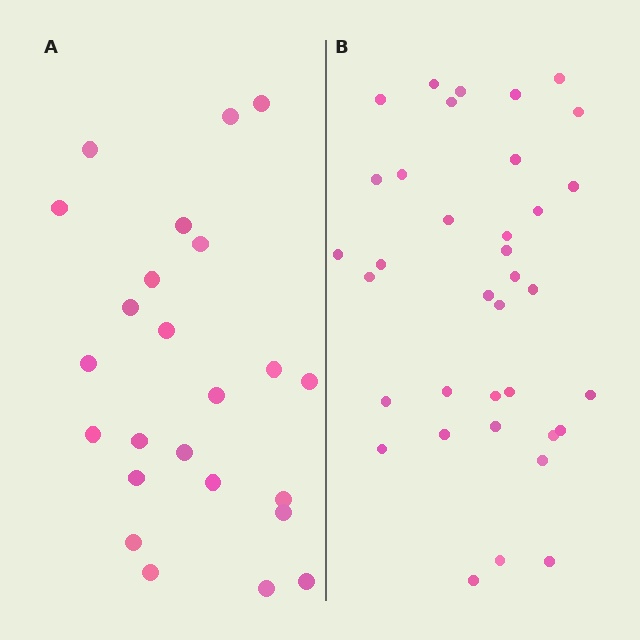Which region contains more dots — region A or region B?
Region B (the right region) has more dots.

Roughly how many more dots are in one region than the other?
Region B has roughly 12 or so more dots than region A.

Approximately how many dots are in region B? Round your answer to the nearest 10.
About 40 dots. (The exact count is 36, which rounds to 40.)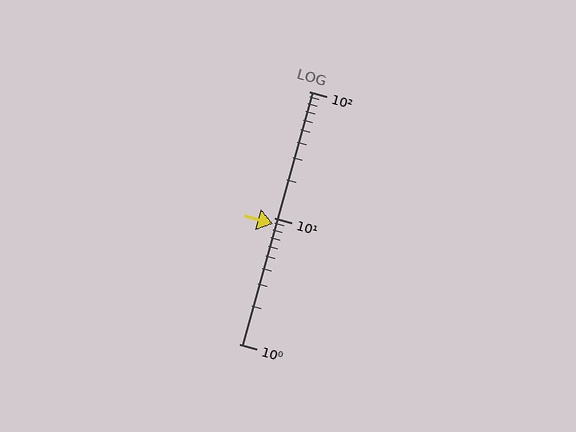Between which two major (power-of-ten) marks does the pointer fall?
The pointer is between 1 and 10.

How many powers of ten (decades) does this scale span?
The scale spans 2 decades, from 1 to 100.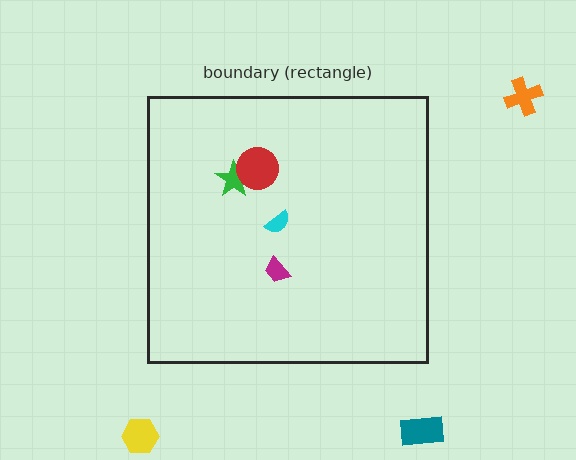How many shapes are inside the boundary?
4 inside, 3 outside.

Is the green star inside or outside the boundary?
Inside.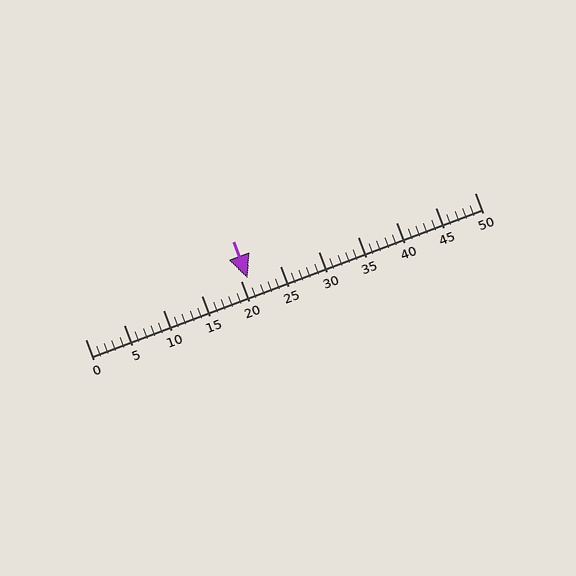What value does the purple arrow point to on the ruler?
The purple arrow points to approximately 21.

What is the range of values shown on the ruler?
The ruler shows values from 0 to 50.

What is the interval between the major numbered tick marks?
The major tick marks are spaced 5 units apart.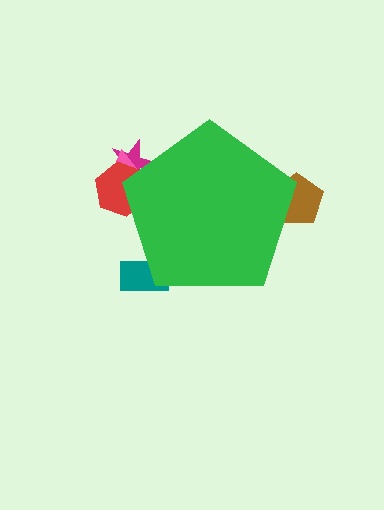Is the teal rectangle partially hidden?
Yes, the teal rectangle is partially hidden behind the green pentagon.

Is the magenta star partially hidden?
Yes, the magenta star is partially hidden behind the green pentagon.